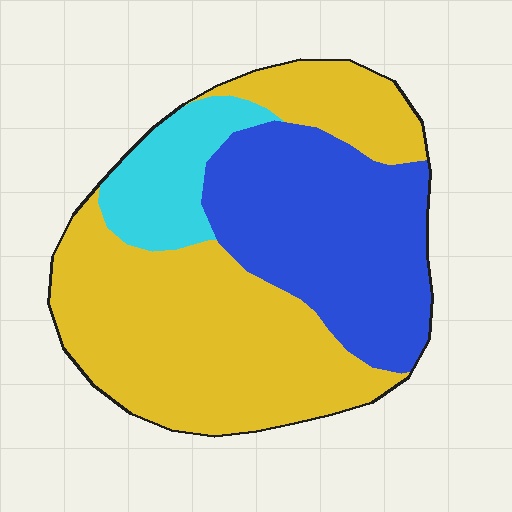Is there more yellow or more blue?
Yellow.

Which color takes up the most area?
Yellow, at roughly 55%.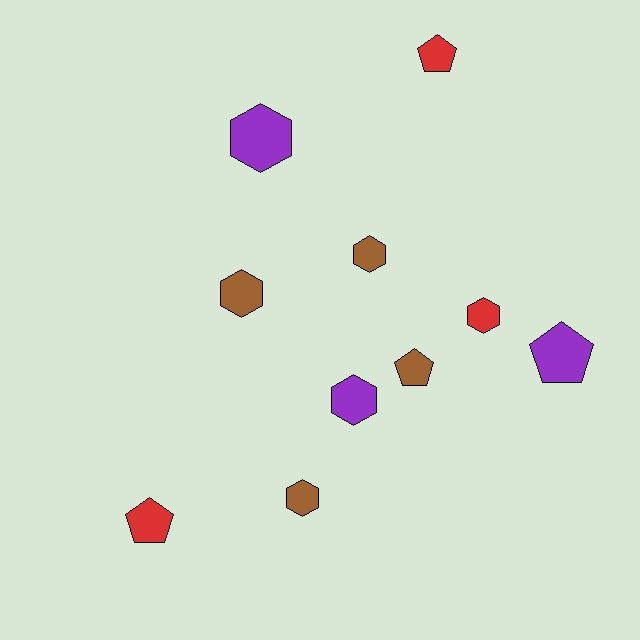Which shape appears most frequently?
Hexagon, with 6 objects.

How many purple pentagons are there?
There is 1 purple pentagon.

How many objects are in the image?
There are 10 objects.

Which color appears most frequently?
Brown, with 4 objects.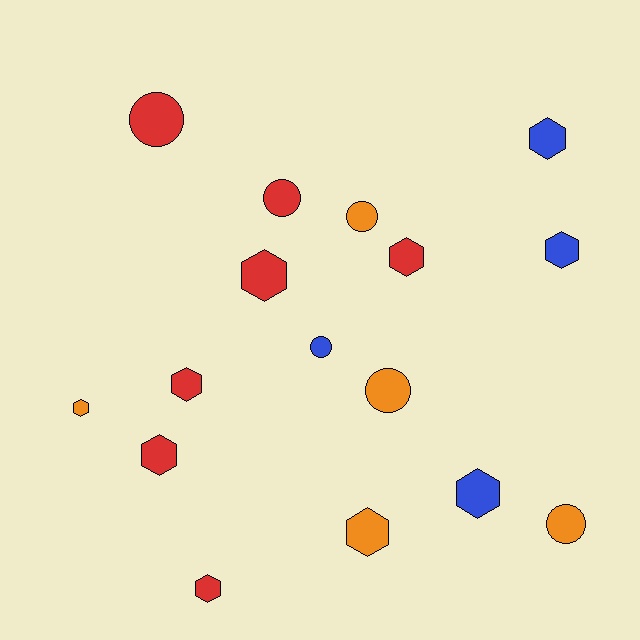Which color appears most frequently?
Red, with 7 objects.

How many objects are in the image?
There are 16 objects.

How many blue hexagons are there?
There are 3 blue hexagons.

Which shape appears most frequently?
Hexagon, with 10 objects.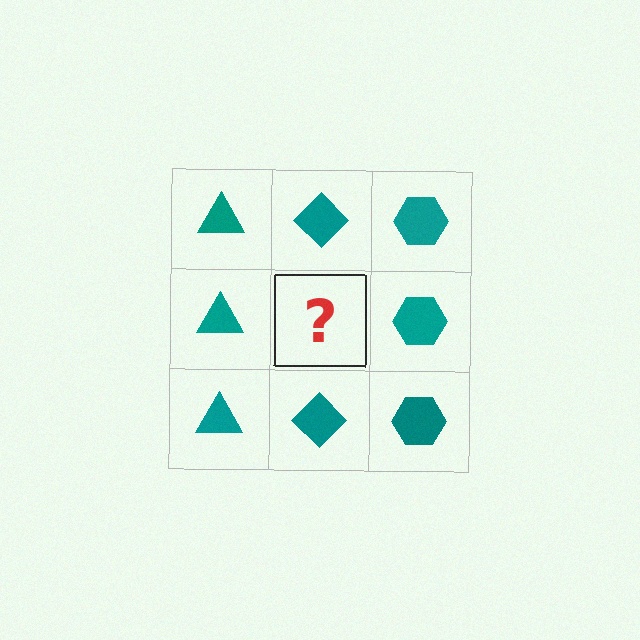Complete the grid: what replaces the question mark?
The question mark should be replaced with a teal diamond.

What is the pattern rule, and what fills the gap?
The rule is that each column has a consistent shape. The gap should be filled with a teal diamond.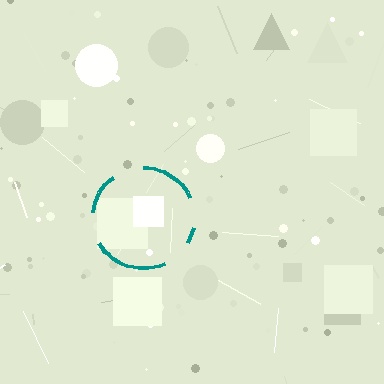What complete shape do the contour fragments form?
The contour fragments form a circle.